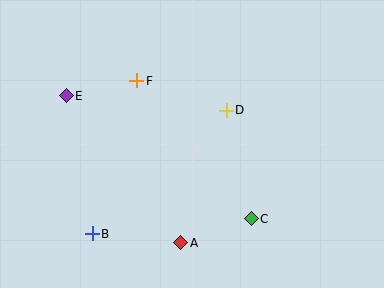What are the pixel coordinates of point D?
Point D is at (226, 110).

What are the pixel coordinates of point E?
Point E is at (66, 96).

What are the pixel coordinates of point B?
Point B is at (92, 234).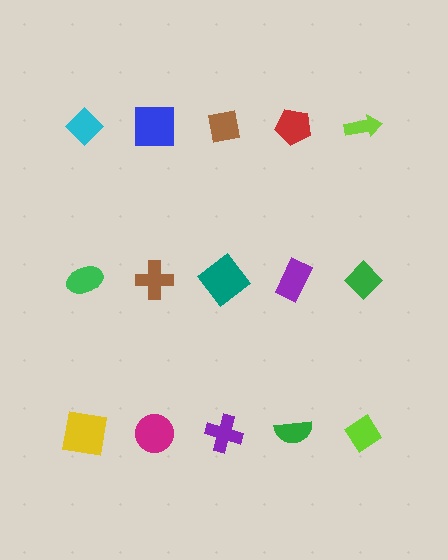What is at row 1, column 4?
A red pentagon.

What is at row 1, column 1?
A cyan diamond.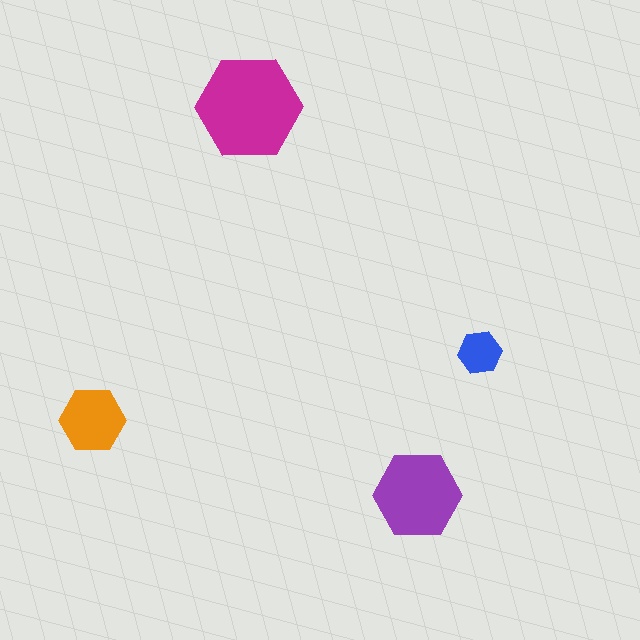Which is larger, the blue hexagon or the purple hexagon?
The purple one.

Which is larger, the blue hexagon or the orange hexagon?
The orange one.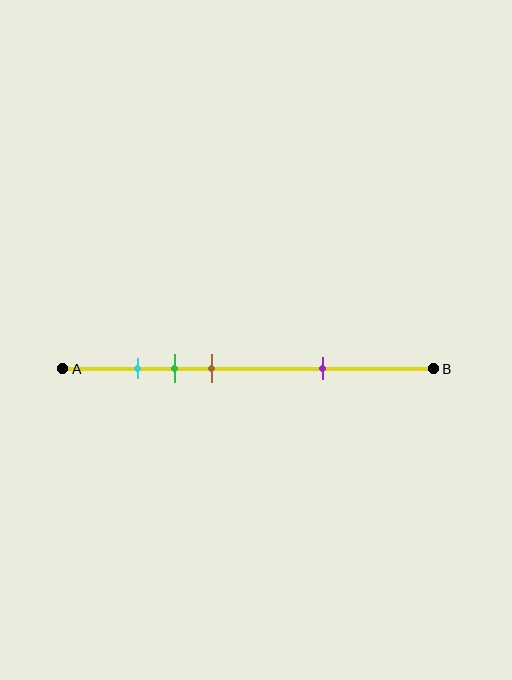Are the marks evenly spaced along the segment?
No, the marks are not evenly spaced.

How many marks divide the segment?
There are 4 marks dividing the segment.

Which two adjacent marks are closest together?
The cyan and green marks are the closest adjacent pair.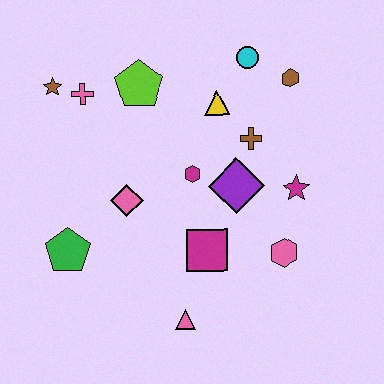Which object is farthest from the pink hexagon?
The brown star is farthest from the pink hexagon.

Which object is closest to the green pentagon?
The pink diamond is closest to the green pentagon.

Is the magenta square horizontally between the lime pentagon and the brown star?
No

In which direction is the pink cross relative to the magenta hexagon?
The pink cross is to the left of the magenta hexagon.